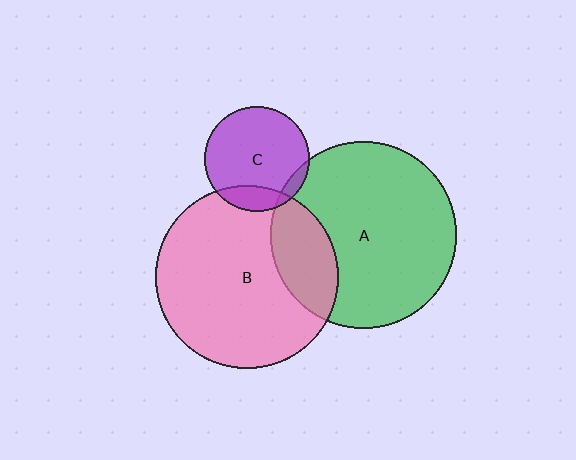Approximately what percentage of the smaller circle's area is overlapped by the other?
Approximately 20%.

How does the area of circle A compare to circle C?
Approximately 3.2 times.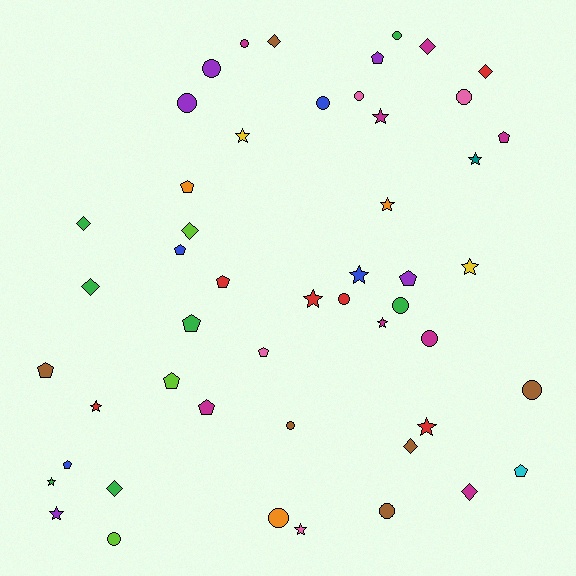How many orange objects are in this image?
There are 3 orange objects.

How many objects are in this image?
There are 50 objects.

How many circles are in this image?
There are 15 circles.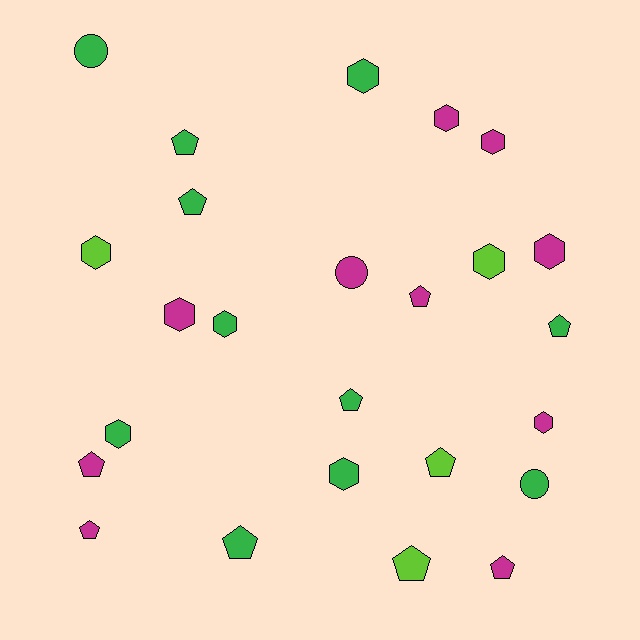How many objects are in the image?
There are 25 objects.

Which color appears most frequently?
Green, with 11 objects.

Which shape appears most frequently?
Hexagon, with 11 objects.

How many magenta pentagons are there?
There are 4 magenta pentagons.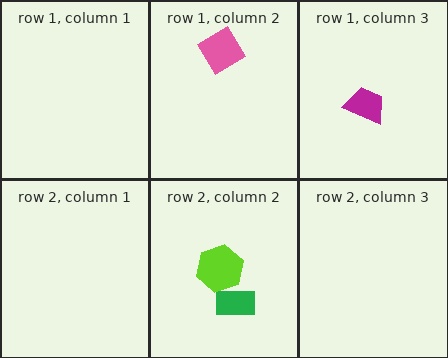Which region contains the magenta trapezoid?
The row 1, column 3 region.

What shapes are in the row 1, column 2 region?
The pink diamond.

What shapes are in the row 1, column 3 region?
The magenta trapezoid.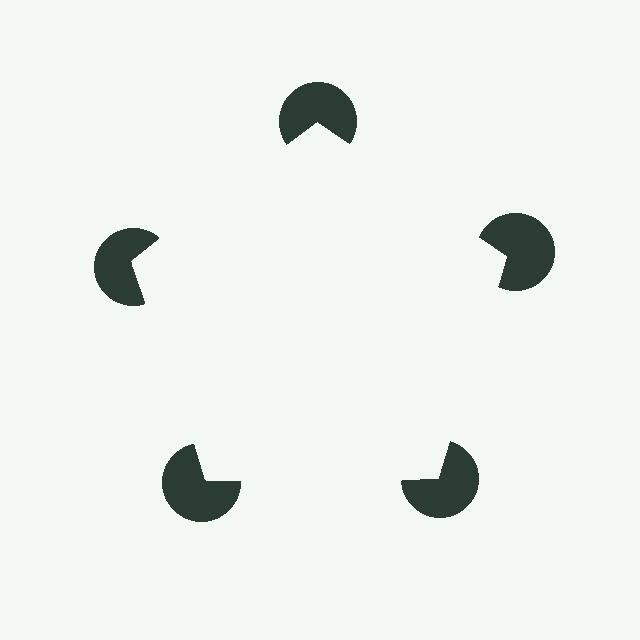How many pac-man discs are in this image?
There are 5 — one at each vertex of the illusory pentagon.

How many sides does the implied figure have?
5 sides.